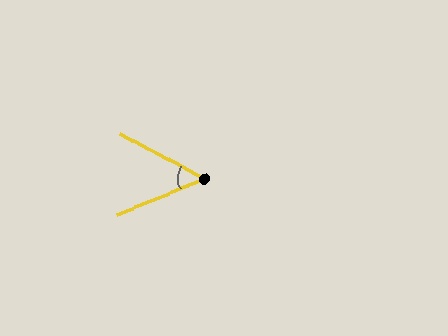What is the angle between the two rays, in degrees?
Approximately 51 degrees.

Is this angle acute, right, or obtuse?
It is acute.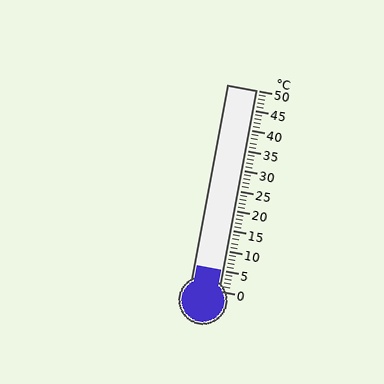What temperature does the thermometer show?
The thermometer shows approximately 5°C.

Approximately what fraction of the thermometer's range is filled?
The thermometer is filled to approximately 10% of its range.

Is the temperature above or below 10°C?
The temperature is below 10°C.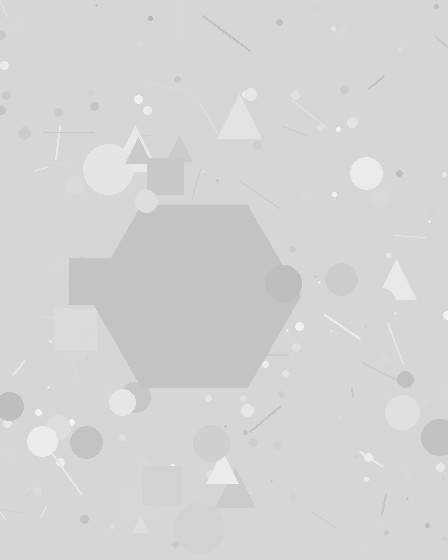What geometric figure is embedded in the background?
A hexagon is embedded in the background.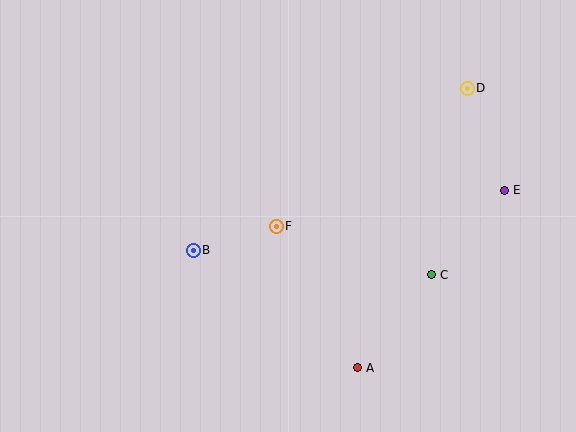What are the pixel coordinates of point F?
Point F is at (276, 226).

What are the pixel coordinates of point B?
Point B is at (193, 250).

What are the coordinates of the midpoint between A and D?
The midpoint between A and D is at (412, 228).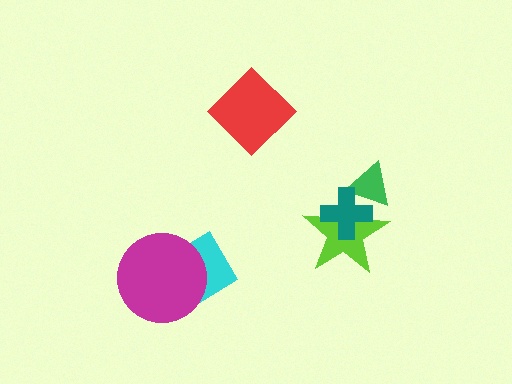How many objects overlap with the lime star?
2 objects overlap with the lime star.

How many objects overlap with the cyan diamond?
1 object overlaps with the cyan diamond.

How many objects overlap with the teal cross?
2 objects overlap with the teal cross.